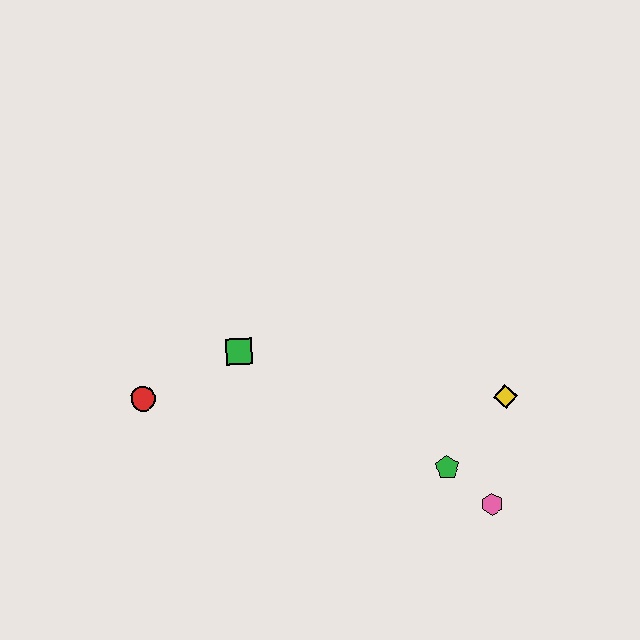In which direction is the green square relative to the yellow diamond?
The green square is to the left of the yellow diamond.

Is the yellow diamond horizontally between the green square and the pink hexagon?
No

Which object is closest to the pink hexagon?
The green pentagon is closest to the pink hexagon.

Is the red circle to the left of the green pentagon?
Yes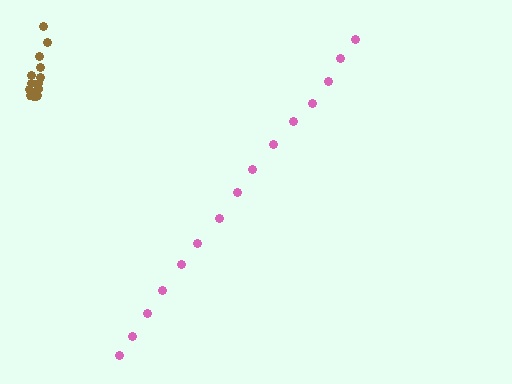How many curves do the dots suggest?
There are 2 distinct paths.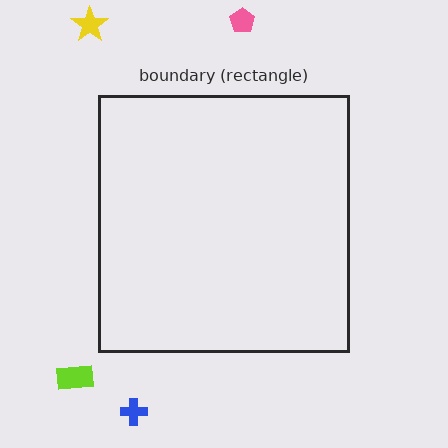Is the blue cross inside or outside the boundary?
Outside.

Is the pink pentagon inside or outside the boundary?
Outside.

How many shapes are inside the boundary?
0 inside, 4 outside.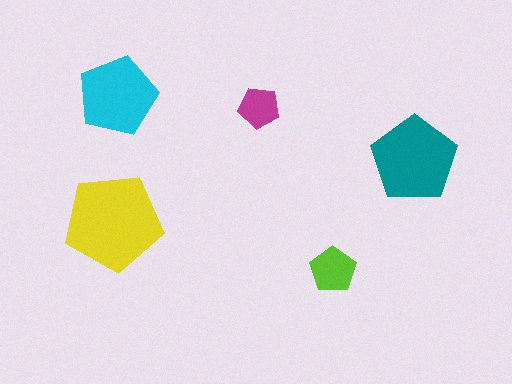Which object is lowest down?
The lime pentagon is bottommost.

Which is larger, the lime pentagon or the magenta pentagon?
The lime one.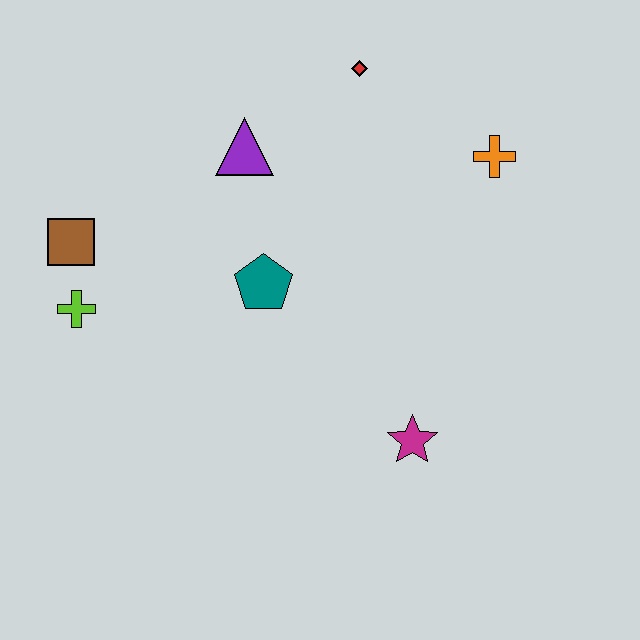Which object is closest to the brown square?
The lime cross is closest to the brown square.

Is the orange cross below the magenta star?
No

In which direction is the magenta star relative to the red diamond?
The magenta star is below the red diamond.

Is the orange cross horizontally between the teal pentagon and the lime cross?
No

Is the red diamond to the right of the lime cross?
Yes